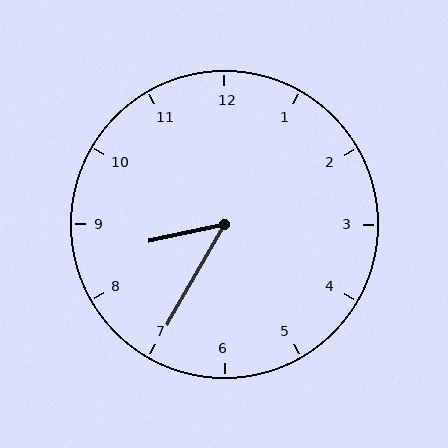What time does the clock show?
8:35.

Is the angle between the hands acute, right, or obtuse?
It is acute.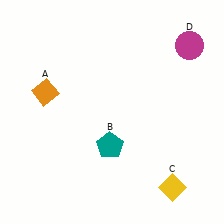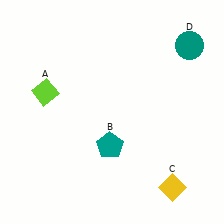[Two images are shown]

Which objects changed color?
A changed from orange to lime. D changed from magenta to teal.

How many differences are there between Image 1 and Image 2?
There are 2 differences between the two images.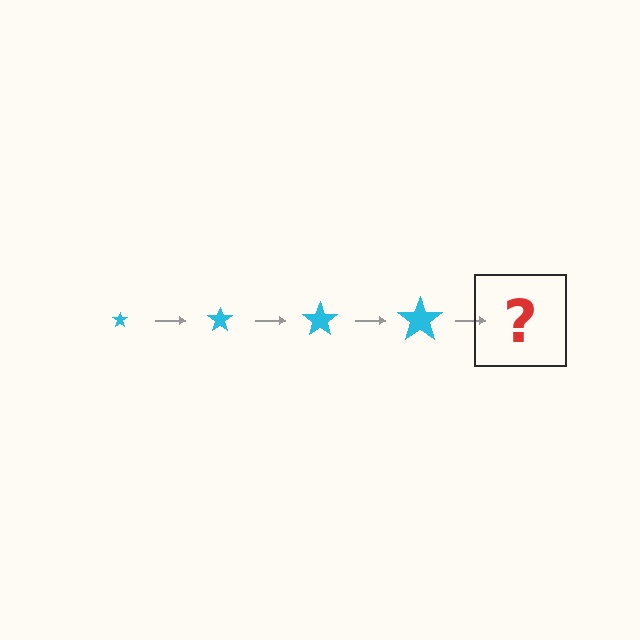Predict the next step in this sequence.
The next step is a cyan star, larger than the previous one.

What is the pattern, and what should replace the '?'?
The pattern is that the star gets progressively larger each step. The '?' should be a cyan star, larger than the previous one.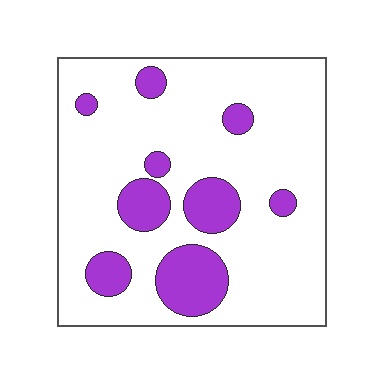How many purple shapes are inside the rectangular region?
9.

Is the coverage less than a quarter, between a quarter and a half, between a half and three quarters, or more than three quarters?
Less than a quarter.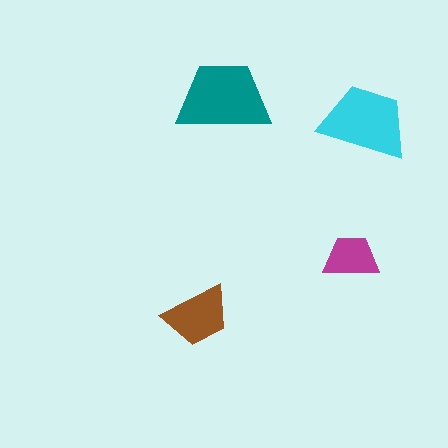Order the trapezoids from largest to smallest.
the teal one, the cyan one, the brown one, the magenta one.